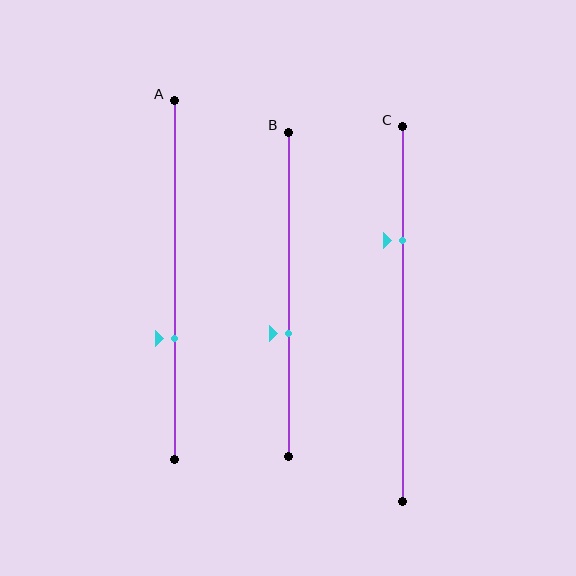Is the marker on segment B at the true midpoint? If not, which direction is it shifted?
No, the marker on segment B is shifted downward by about 12% of the segment length.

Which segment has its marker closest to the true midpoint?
Segment B has its marker closest to the true midpoint.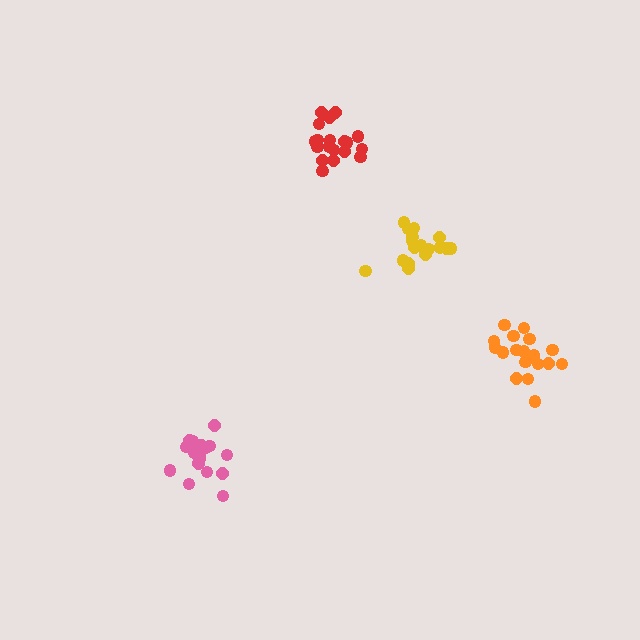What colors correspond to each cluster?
The clusters are colored: pink, red, orange, yellow.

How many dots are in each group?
Group 1: 18 dots, Group 2: 19 dots, Group 3: 18 dots, Group 4: 18 dots (73 total).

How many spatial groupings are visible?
There are 4 spatial groupings.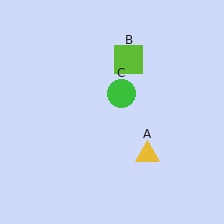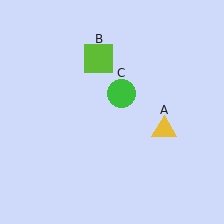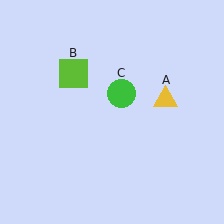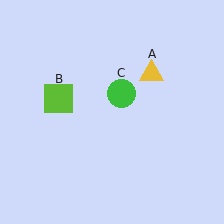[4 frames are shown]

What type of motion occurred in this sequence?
The yellow triangle (object A), lime square (object B) rotated counterclockwise around the center of the scene.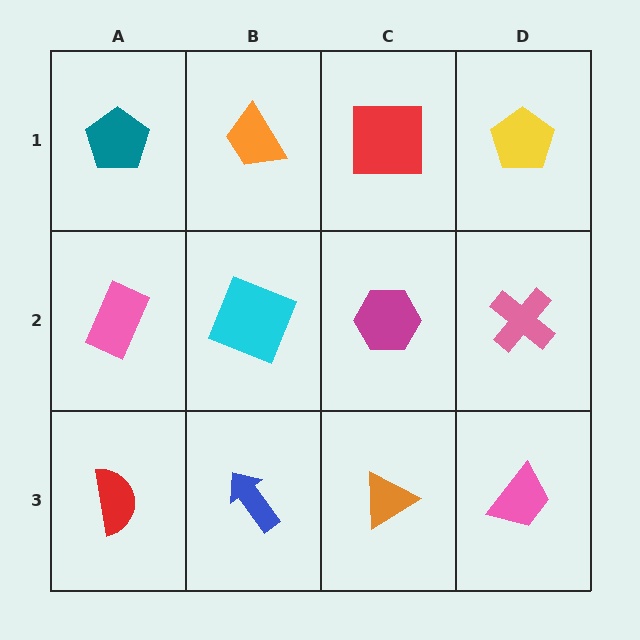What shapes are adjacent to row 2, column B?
An orange trapezoid (row 1, column B), a blue arrow (row 3, column B), a pink rectangle (row 2, column A), a magenta hexagon (row 2, column C).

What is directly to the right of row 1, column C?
A yellow pentagon.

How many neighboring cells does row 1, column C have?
3.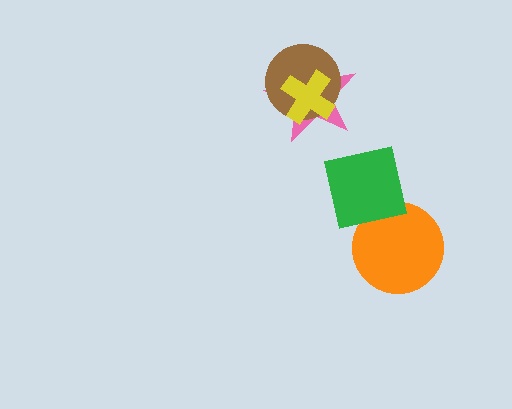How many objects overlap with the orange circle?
1 object overlaps with the orange circle.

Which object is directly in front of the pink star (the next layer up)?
The brown circle is directly in front of the pink star.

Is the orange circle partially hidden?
Yes, it is partially covered by another shape.